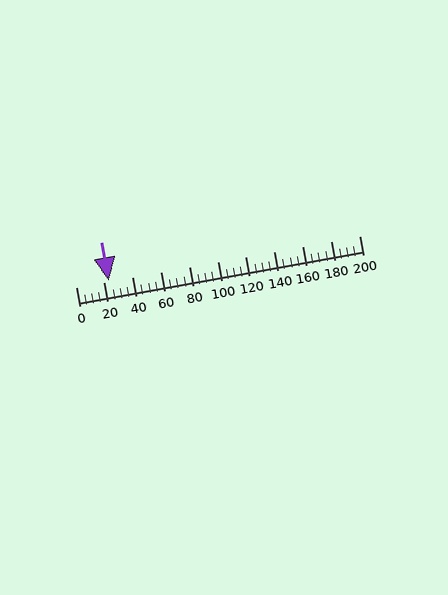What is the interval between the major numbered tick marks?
The major tick marks are spaced 20 units apart.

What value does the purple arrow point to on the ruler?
The purple arrow points to approximately 23.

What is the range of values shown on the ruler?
The ruler shows values from 0 to 200.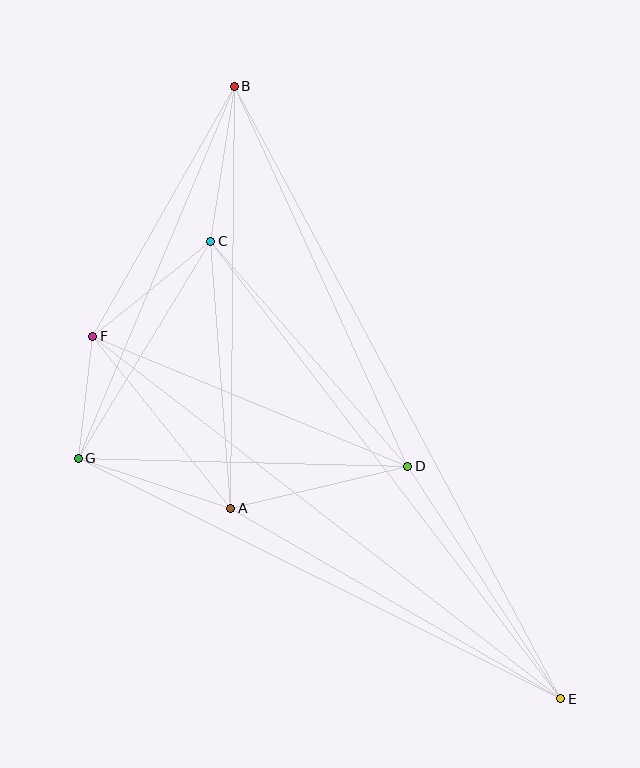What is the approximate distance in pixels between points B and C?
The distance between B and C is approximately 157 pixels.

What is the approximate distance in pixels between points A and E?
The distance between A and E is approximately 381 pixels.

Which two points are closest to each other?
Points F and G are closest to each other.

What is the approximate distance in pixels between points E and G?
The distance between E and G is approximately 539 pixels.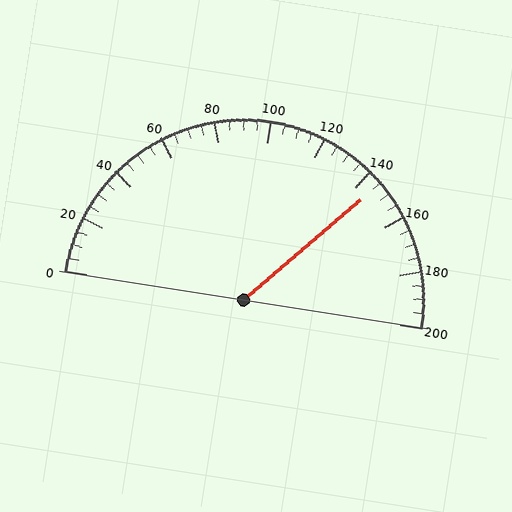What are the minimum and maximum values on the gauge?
The gauge ranges from 0 to 200.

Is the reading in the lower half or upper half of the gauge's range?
The reading is in the upper half of the range (0 to 200).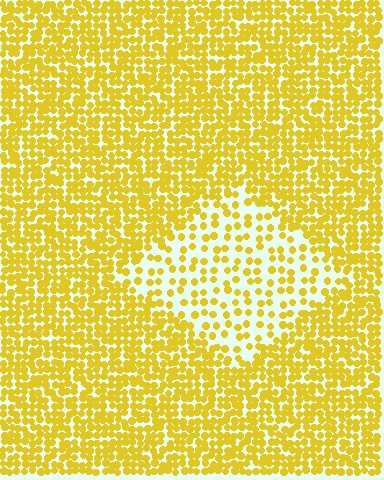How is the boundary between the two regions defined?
The boundary is defined by a change in element density (approximately 2.4x ratio). All elements are the same color, size, and shape.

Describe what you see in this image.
The image contains small yellow elements arranged at two different densities. A diamond-shaped region is visible where the elements are less densely packed than the surrounding area.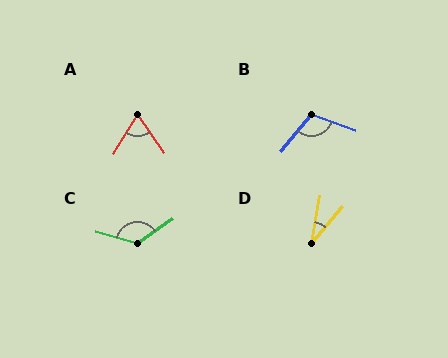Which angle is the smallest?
D, at approximately 31 degrees.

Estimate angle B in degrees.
Approximately 109 degrees.